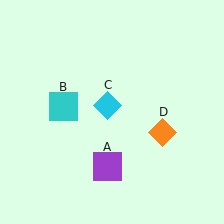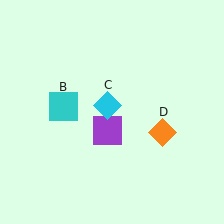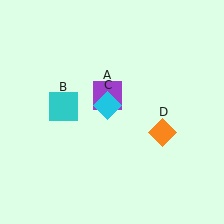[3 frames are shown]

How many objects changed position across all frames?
1 object changed position: purple square (object A).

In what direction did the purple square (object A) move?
The purple square (object A) moved up.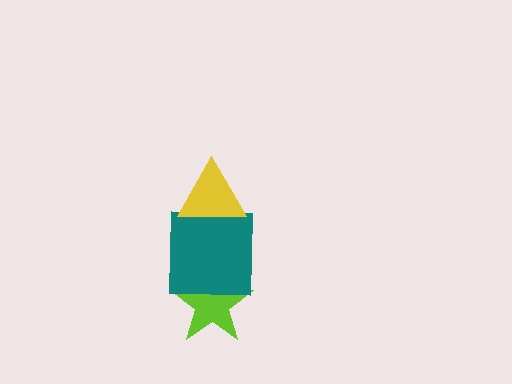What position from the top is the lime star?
The lime star is 3rd from the top.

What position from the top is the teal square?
The teal square is 2nd from the top.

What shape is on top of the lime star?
The teal square is on top of the lime star.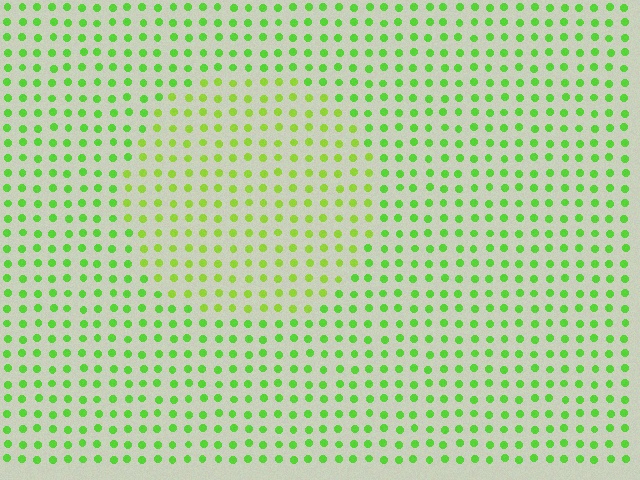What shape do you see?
I see a circle.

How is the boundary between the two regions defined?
The boundary is defined purely by a slight shift in hue (about 22 degrees). Spacing, size, and orientation are identical on both sides.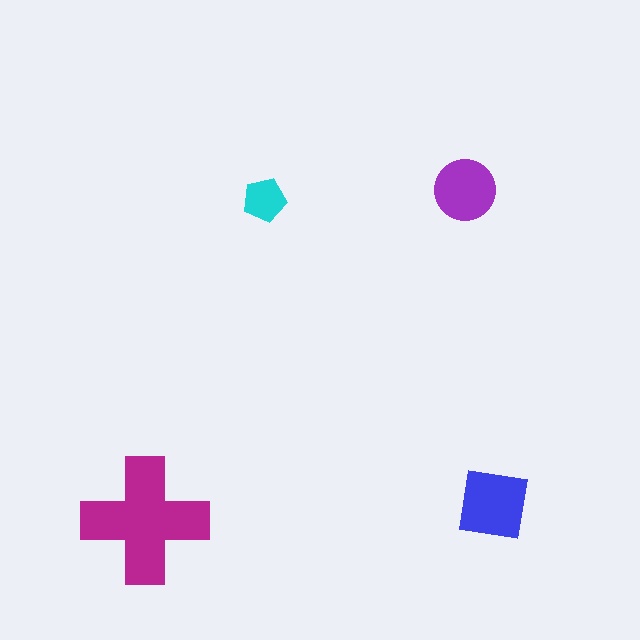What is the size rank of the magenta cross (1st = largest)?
1st.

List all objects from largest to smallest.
The magenta cross, the blue square, the purple circle, the cyan pentagon.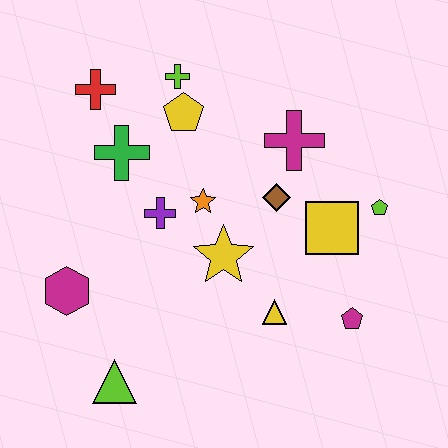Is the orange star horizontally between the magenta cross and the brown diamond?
No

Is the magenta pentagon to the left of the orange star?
No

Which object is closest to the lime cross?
The yellow pentagon is closest to the lime cross.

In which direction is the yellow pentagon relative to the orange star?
The yellow pentagon is above the orange star.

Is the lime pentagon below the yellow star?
No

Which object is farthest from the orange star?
The lime triangle is farthest from the orange star.